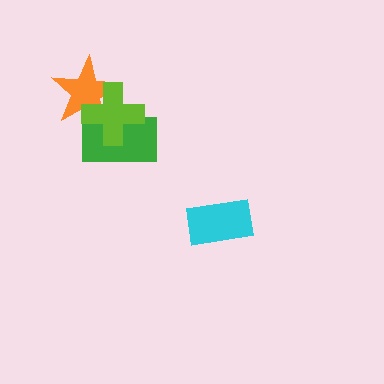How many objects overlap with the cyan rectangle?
0 objects overlap with the cyan rectangle.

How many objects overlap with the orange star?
2 objects overlap with the orange star.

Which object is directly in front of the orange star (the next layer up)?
The green rectangle is directly in front of the orange star.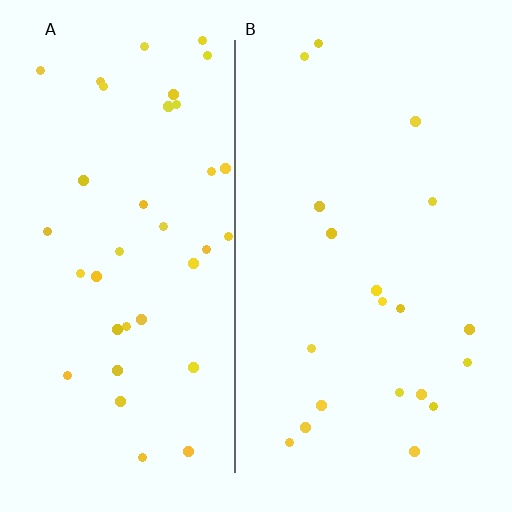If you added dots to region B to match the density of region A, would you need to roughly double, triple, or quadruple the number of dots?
Approximately double.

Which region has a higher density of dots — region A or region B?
A (the left).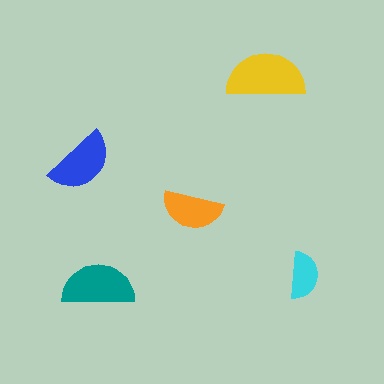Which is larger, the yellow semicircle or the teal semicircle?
The yellow one.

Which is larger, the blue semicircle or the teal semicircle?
The teal one.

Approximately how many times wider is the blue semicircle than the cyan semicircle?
About 1.5 times wider.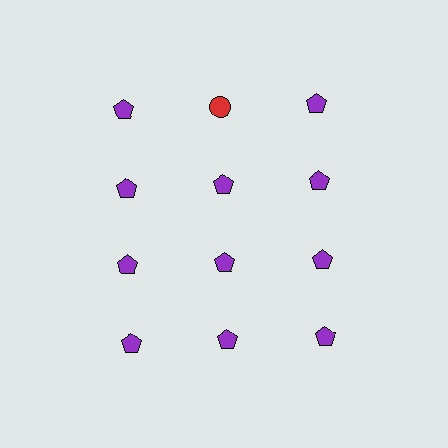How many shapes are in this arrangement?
There are 12 shapes arranged in a grid pattern.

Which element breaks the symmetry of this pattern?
The red circle in the top row, second from left column breaks the symmetry. All other shapes are purple pentagons.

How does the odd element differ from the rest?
It differs in both color (red instead of purple) and shape (circle instead of pentagon).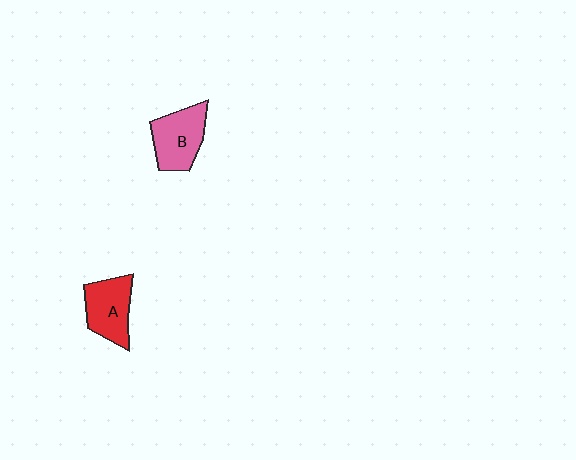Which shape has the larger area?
Shape B (pink).